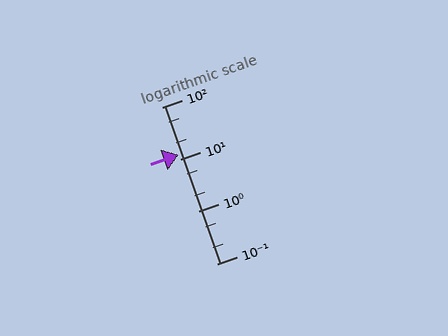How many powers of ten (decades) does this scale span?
The scale spans 3 decades, from 0.1 to 100.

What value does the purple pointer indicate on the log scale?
The pointer indicates approximately 12.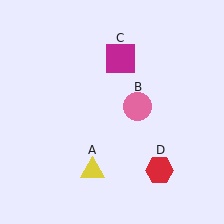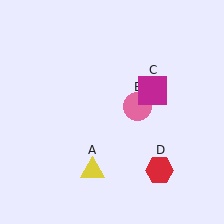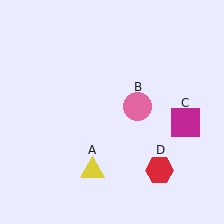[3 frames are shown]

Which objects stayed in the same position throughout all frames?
Yellow triangle (object A) and pink circle (object B) and red hexagon (object D) remained stationary.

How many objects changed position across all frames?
1 object changed position: magenta square (object C).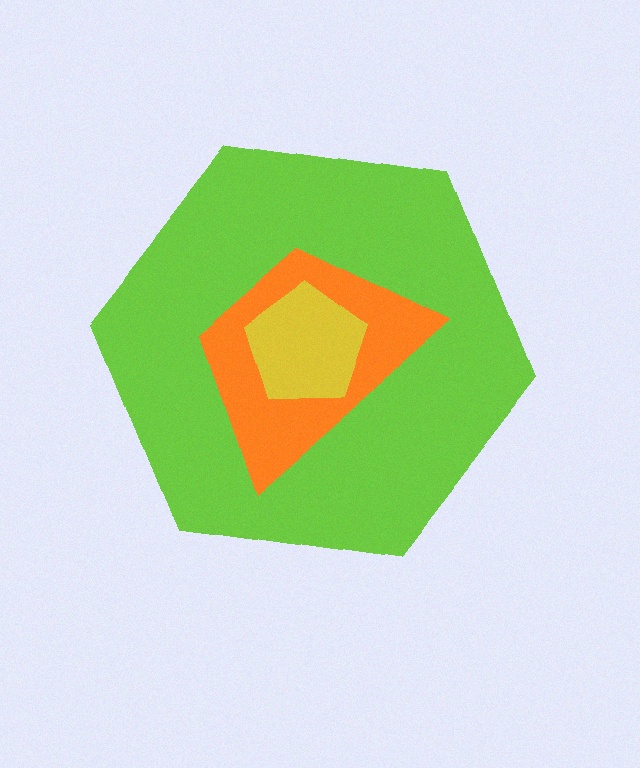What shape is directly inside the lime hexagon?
The orange trapezoid.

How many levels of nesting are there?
3.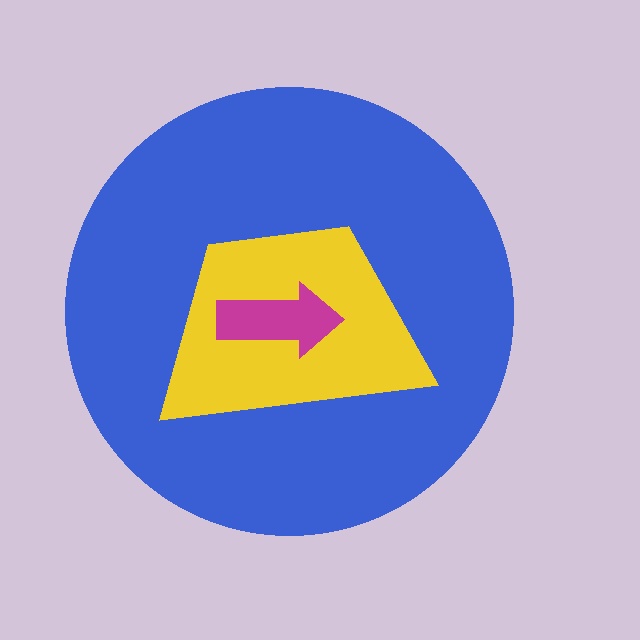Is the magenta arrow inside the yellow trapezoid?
Yes.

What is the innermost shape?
The magenta arrow.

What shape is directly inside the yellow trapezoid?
The magenta arrow.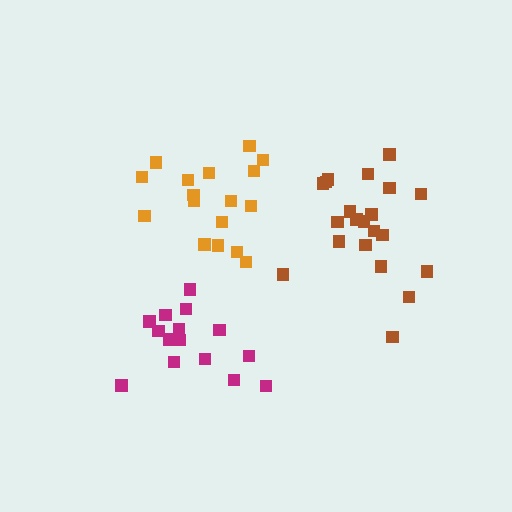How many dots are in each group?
Group 1: 21 dots, Group 2: 15 dots, Group 3: 17 dots (53 total).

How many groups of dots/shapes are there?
There are 3 groups.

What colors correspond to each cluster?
The clusters are colored: brown, magenta, orange.